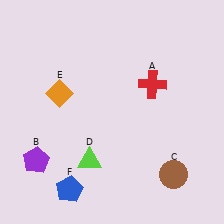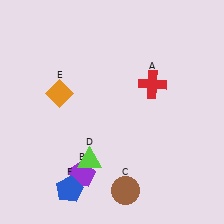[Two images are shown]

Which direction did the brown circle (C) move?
The brown circle (C) moved left.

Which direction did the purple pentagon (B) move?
The purple pentagon (B) moved right.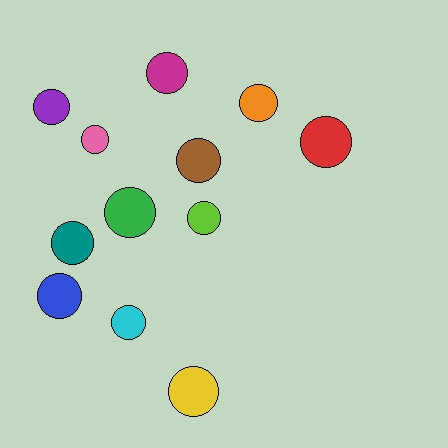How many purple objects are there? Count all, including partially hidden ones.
There is 1 purple object.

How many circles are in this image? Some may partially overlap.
There are 12 circles.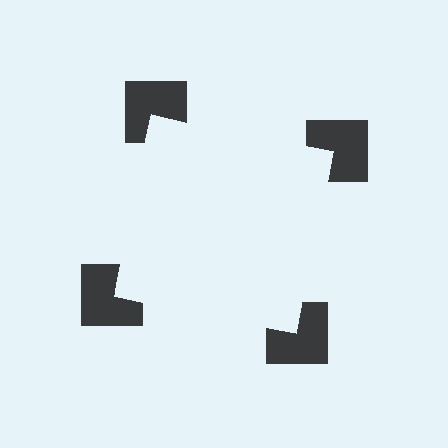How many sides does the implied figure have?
4 sides.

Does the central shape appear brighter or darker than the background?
It typically appears slightly brighter than the background, even though no actual brightness change is drawn.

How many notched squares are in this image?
There are 4 — one at each vertex of the illusory square.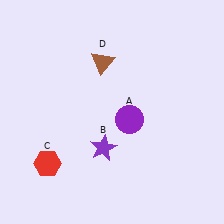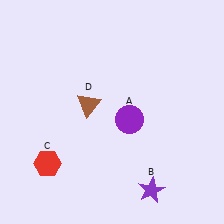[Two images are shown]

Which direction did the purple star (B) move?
The purple star (B) moved right.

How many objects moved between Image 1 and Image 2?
2 objects moved between the two images.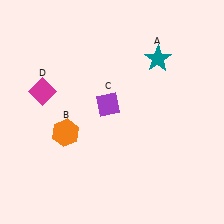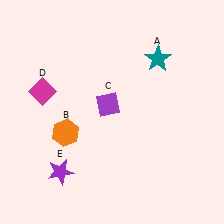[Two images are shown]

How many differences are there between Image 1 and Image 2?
There is 1 difference between the two images.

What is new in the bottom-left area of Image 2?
A purple star (E) was added in the bottom-left area of Image 2.